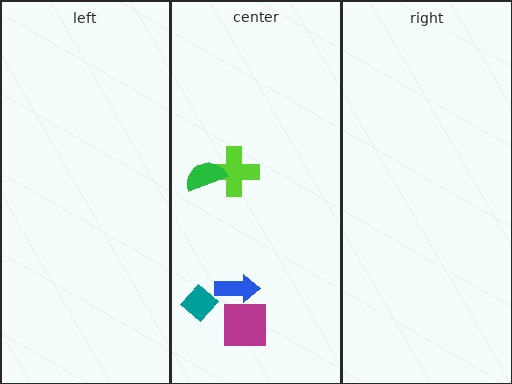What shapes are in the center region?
The magenta square, the teal diamond, the lime cross, the blue arrow, the green semicircle.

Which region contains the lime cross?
The center region.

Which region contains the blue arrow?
The center region.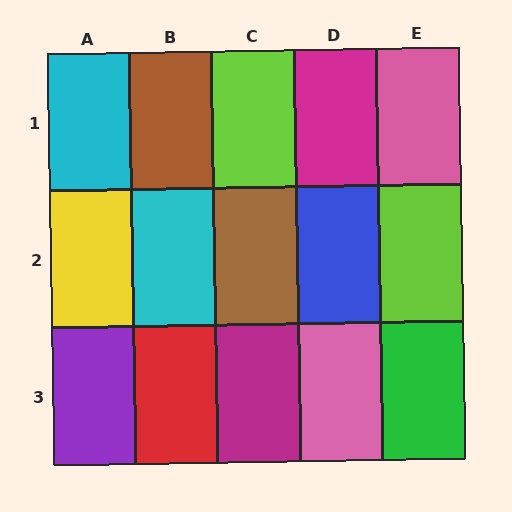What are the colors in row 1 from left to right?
Cyan, brown, lime, magenta, pink.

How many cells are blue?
1 cell is blue.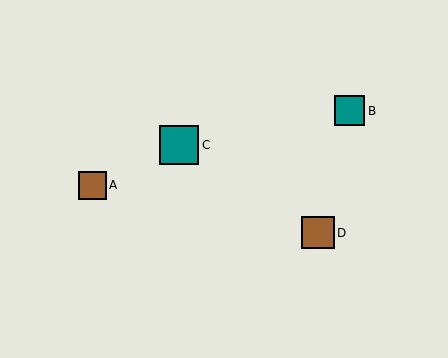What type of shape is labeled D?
Shape D is a brown square.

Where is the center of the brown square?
The center of the brown square is at (92, 185).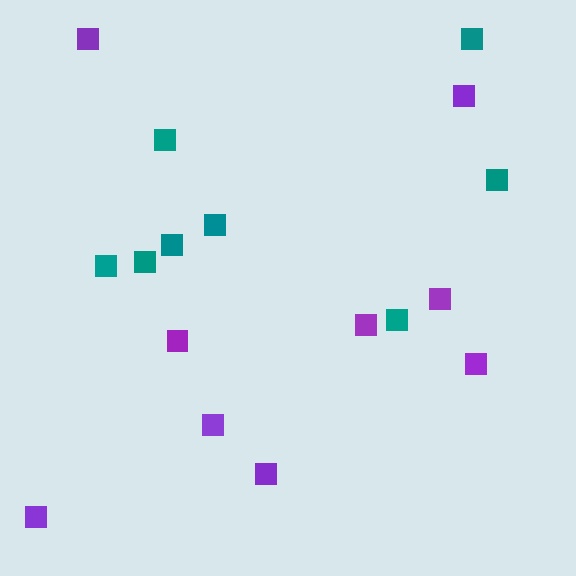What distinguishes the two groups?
There are 2 groups: one group of teal squares (8) and one group of purple squares (9).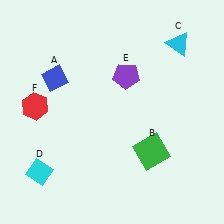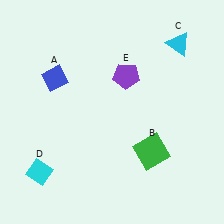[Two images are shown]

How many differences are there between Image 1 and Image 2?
There is 1 difference between the two images.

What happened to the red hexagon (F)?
The red hexagon (F) was removed in Image 2. It was in the top-left area of Image 1.